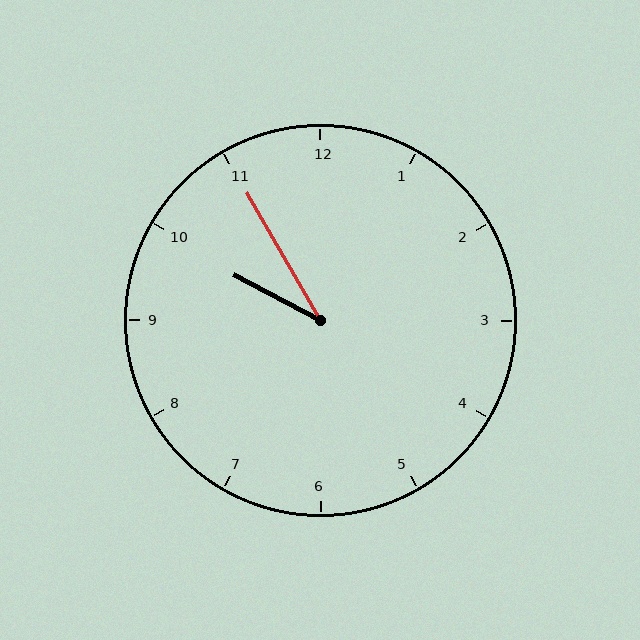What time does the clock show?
9:55.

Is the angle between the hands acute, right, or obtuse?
It is acute.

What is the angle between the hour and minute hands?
Approximately 32 degrees.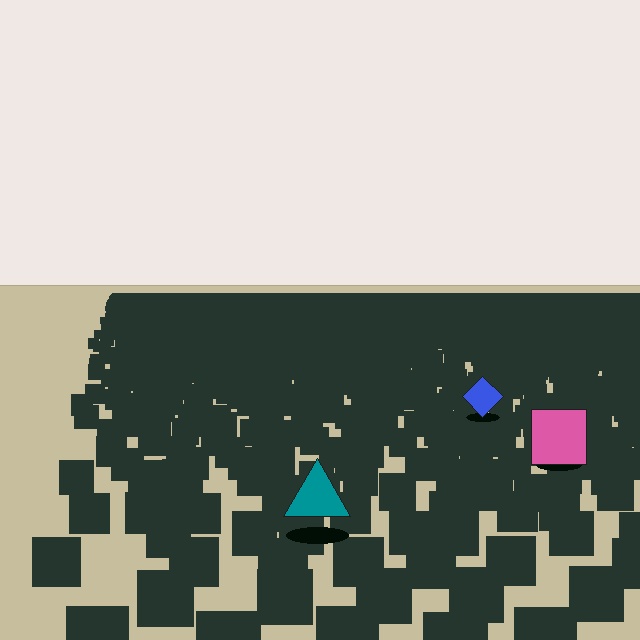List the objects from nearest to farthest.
From nearest to farthest: the teal triangle, the pink square, the blue diamond.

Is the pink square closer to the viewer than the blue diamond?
Yes. The pink square is closer — you can tell from the texture gradient: the ground texture is coarser near it.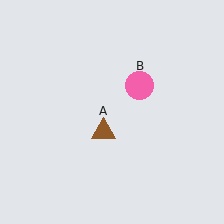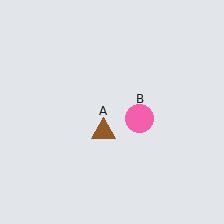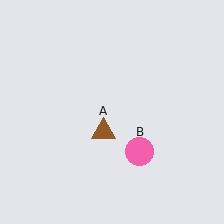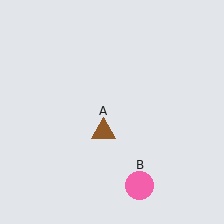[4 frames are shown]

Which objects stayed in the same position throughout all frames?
Brown triangle (object A) remained stationary.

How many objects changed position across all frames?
1 object changed position: pink circle (object B).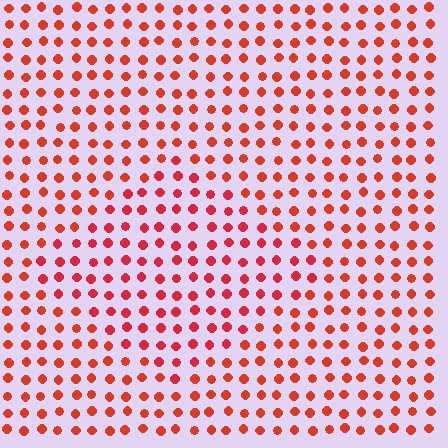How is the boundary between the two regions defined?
The boundary is defined purely by a slight shift in hue (about 17 degrees). Spacing, size, and orientation are identical on both sides.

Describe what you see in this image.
The image is filled with small red elements in a uniform arrangement. A diamond-shaped region is visible where the elements are tinted to a slightly different hue, forming a subtle color boundary.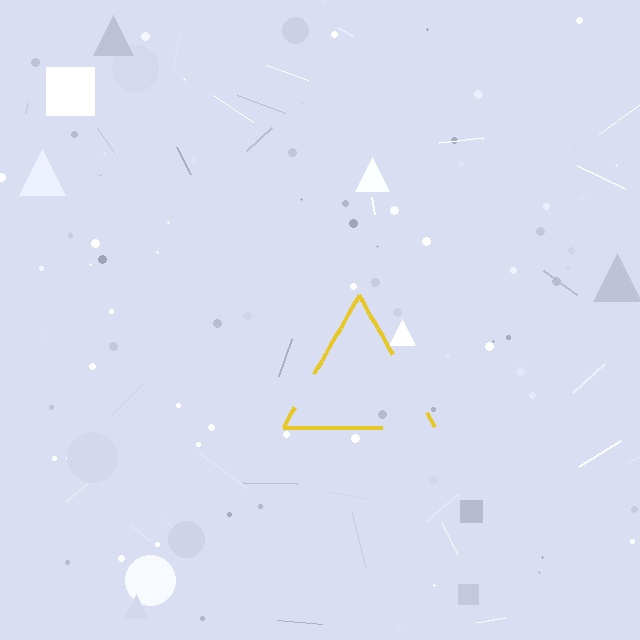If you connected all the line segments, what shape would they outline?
They would outline a triangle.